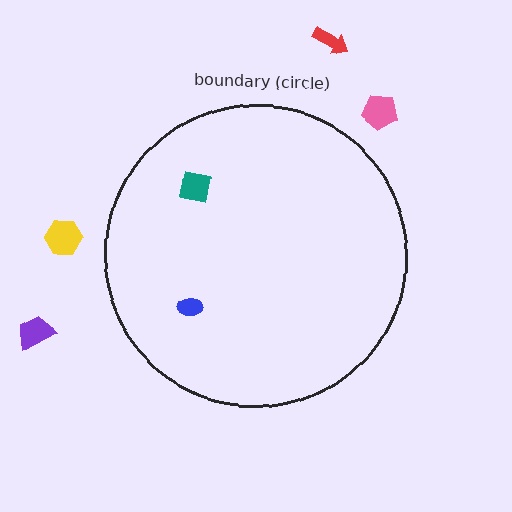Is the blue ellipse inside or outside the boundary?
Inside.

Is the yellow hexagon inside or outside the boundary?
Outside.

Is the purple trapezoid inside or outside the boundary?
Outside.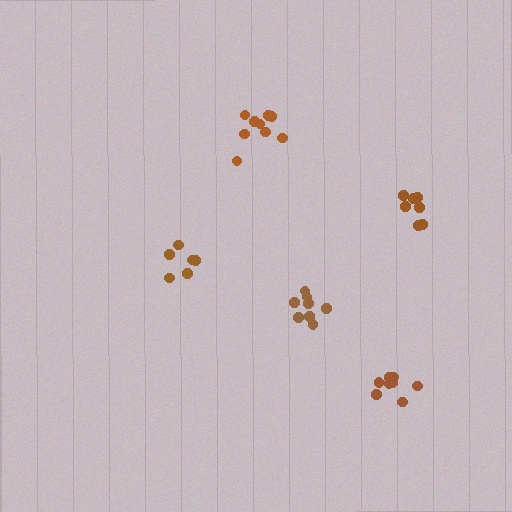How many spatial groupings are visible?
There are 5 spatial groupings.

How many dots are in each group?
Group 1: 8 dots, Group 2: 9 dots, Group 3: 7 dots, Group 4: 6 dots, Group 5: 8 dots (38 total).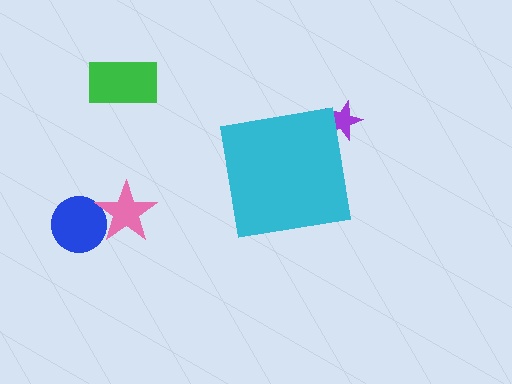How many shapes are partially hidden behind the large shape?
1 shape is partially hidden.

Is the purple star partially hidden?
Yes, the purple star is partially hidden behind the cyan square.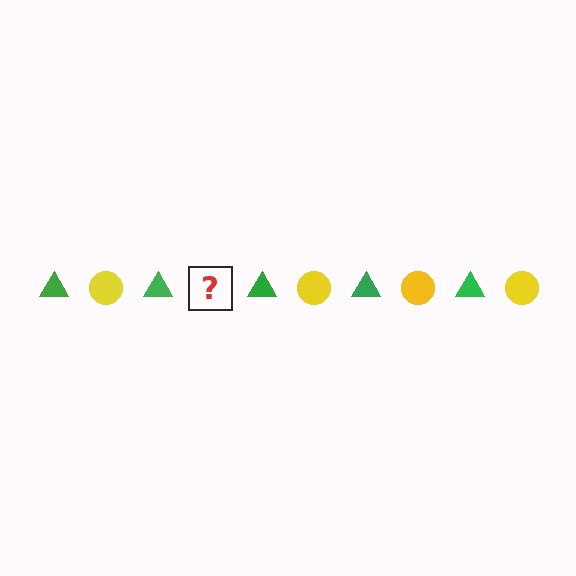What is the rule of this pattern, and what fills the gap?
The rule is that the pattern alternates between green triangle and yellow circle. The gap should be filled with a yellow circle.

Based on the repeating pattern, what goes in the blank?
The blank should be a yellow circle.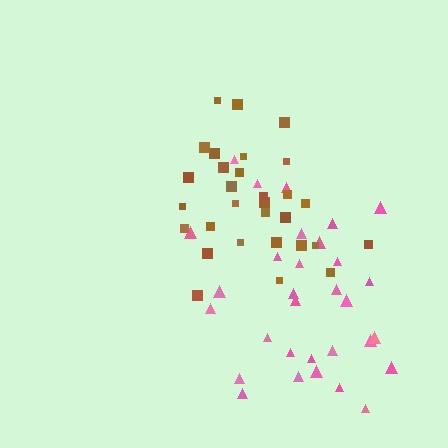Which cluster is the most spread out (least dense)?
Pink.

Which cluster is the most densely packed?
Brown.